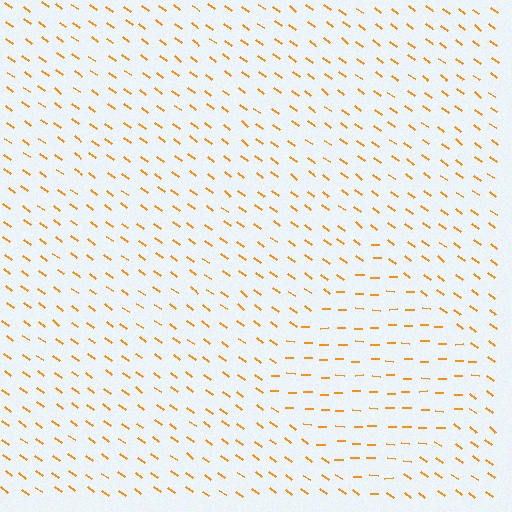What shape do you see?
I see a diamond.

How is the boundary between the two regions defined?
The boundary is defined purely by a change in line orientation (approximately 35 degrees difference). All lines are the same color and thickness.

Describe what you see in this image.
The image is filled with small orange line segments. A diamond region in the image has lines oriented differently from the surrounding lines, creating a visible texture boundary.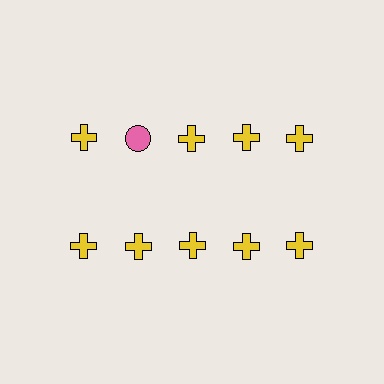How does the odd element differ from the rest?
It differs in both color (pink instead of yellow) and shape (circle instead of cross).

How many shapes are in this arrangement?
There are 10 shapes arranged in a grid pattern.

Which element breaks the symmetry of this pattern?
The pink circle in the top row, second from left column breaks the symmetry. All other shapes are yellow crosses.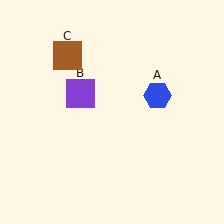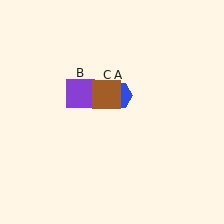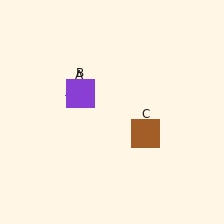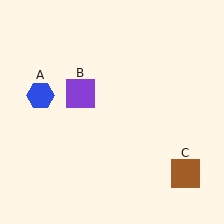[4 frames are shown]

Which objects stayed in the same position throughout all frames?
Purple square (object B) remained stationary.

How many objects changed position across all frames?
2 objects changed position: blue hexagon (object A), brown square (object C).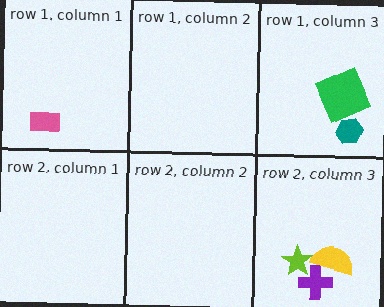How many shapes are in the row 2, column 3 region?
3.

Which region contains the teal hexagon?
The row 1, column 3 region.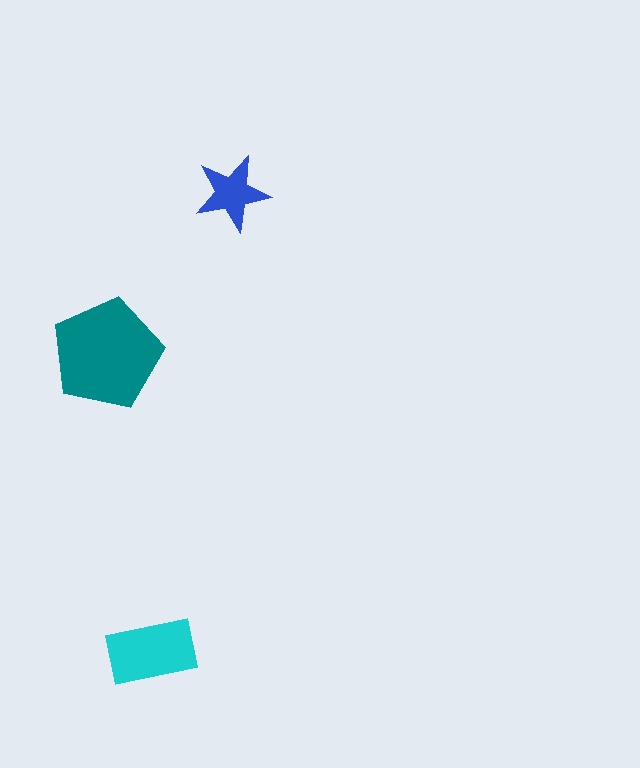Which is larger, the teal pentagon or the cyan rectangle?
The teal pentagon.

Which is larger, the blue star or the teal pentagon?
The teal pentagon.